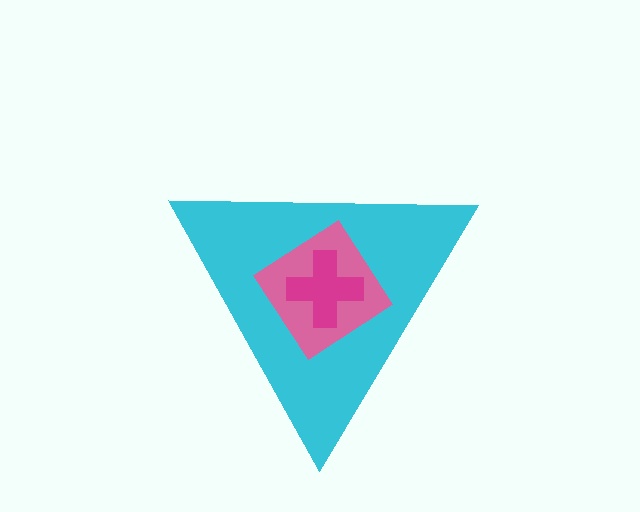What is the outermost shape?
The cyan triangle.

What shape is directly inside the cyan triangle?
The pink diamond.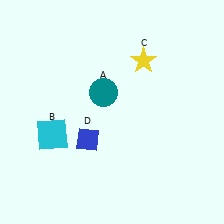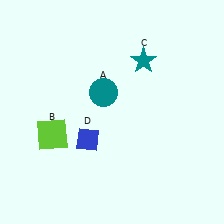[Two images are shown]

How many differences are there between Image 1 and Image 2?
There are 2 differences between the two images.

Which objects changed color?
B changed from cyan to lime. C changed from yellow to teal.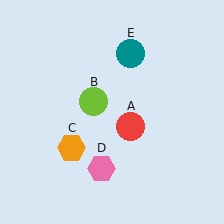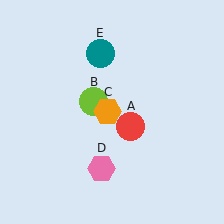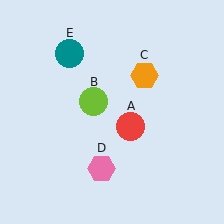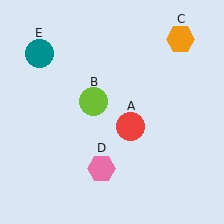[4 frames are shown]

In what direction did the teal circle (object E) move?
The teal circle (object E) moved left.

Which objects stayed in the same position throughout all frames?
Red circle (object A) and lime circle (object B) and pink hexagon (object D) remained stationary.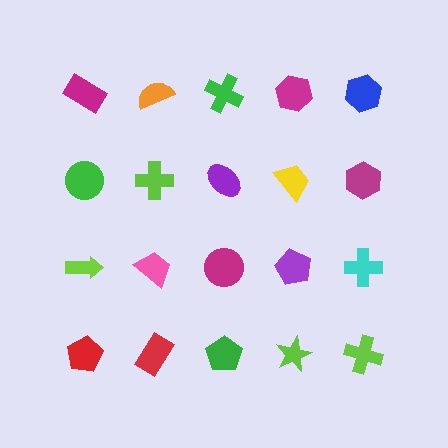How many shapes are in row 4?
5 shapes.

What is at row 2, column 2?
A lime cross.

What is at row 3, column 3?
A magenta circle.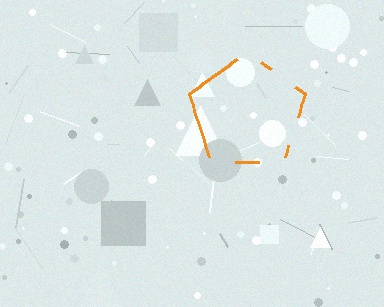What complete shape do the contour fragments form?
The contour fragments form a pentagon.